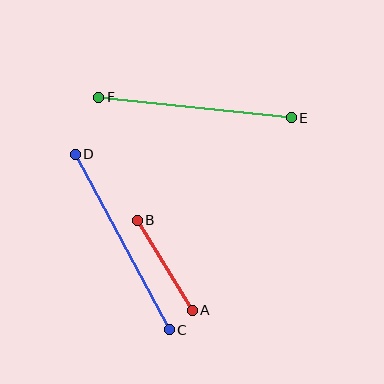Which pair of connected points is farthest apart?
Points C and D are farthest apart.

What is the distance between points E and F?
The distance is approximately 193 pixels.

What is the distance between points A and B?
The distance is approximately 106 pixels.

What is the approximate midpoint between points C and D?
The midpoint is at approximately (122, 242) pixels.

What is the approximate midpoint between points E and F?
The midpoint is at approximately (195, 107) pixels.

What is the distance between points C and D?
The distance is approximately 199 pixels.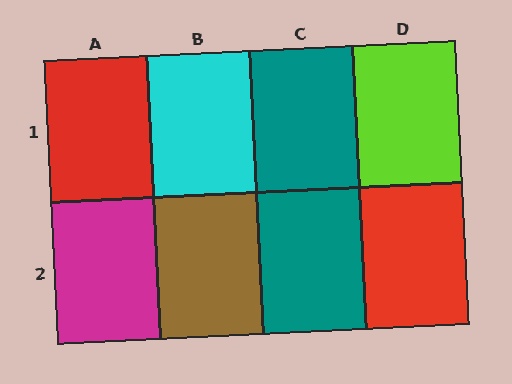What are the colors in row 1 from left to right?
Red, cyan, teal, lime.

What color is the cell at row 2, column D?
Red.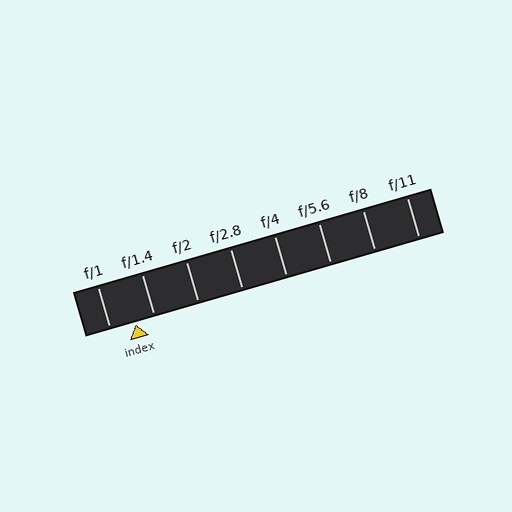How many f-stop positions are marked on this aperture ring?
There are 8 f-stop positions marked.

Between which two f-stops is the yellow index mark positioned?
The index mark is between f/1 and f/1.4.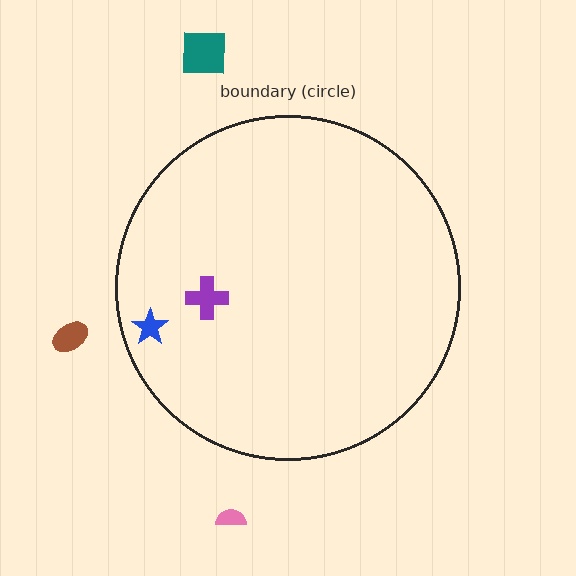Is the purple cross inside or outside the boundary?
Inside.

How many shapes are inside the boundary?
2 inside, 3 outside.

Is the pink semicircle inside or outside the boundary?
Outside.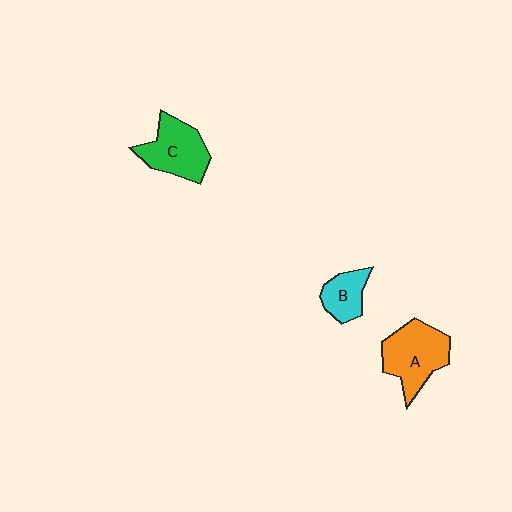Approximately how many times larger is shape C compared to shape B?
Approximately 1.7 times.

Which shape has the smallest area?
Shape B (cyan).